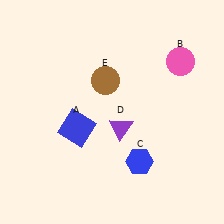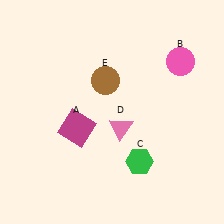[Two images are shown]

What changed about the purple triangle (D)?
In Image 1, D is purple. In Image 2, it changed to pink.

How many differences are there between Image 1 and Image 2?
There are 3 differences between the two images.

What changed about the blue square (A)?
In Image 1, A is blue. In Image 2, it changed to magenta.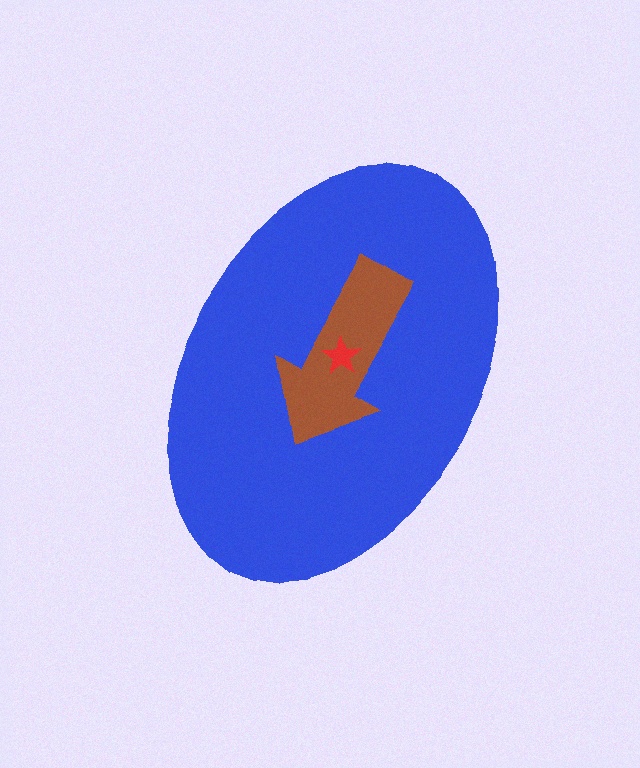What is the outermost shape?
The blue ellipse.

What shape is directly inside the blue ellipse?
The brown arrow.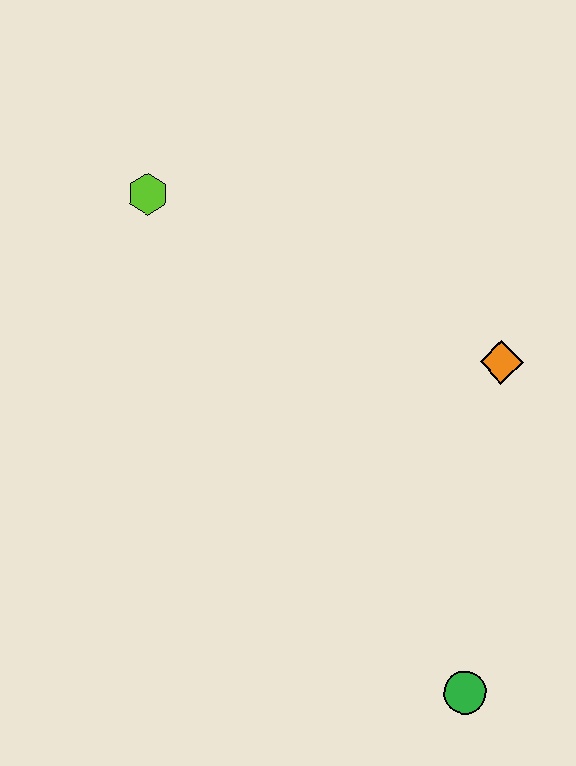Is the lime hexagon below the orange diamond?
No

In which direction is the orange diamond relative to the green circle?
The orange diamond is above the green circle.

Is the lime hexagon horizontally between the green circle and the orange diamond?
No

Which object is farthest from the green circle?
The lime hexagon is farthest from the green circle.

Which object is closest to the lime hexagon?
The orange diamond is closest to the lime hexagon.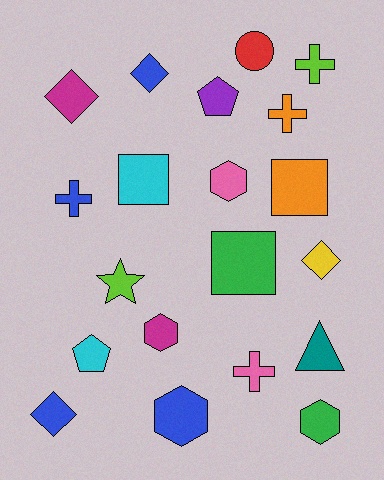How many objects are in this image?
There are 20 objects.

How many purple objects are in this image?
There is 1 purple object.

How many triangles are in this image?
There is 1 triangle.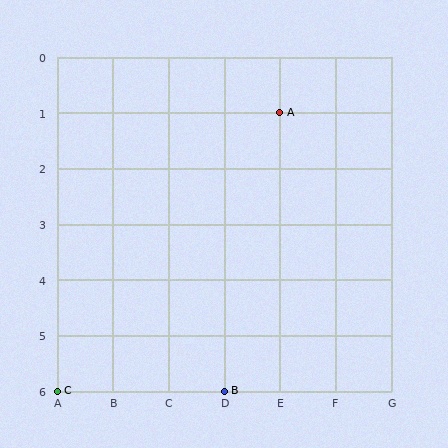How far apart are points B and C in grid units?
Points B and C are 3 columns apart.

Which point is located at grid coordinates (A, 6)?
Point C is at (A, 6).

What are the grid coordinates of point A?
Point A is at grid coordinates (E, 1).